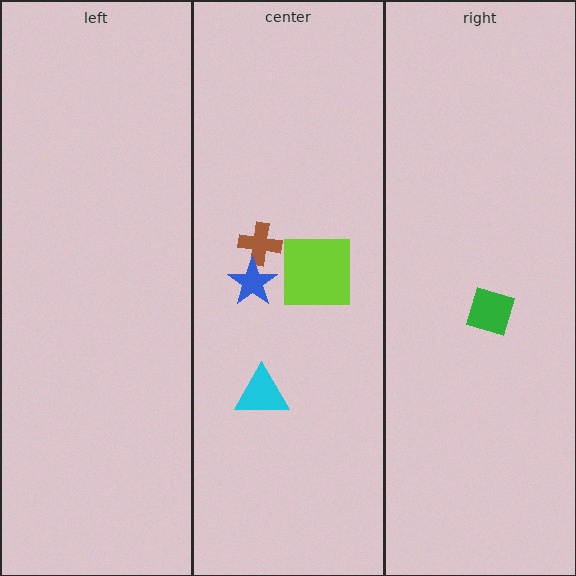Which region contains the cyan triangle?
The center region.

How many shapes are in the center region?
4.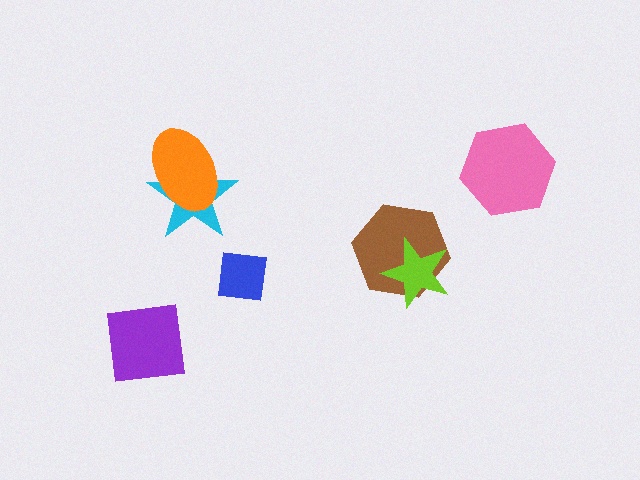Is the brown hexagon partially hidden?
Yes, it is partially covered by another shape.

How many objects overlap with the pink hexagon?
0 objects overlap with the pink hexagon.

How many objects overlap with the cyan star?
1 object overlaps with the cyan star.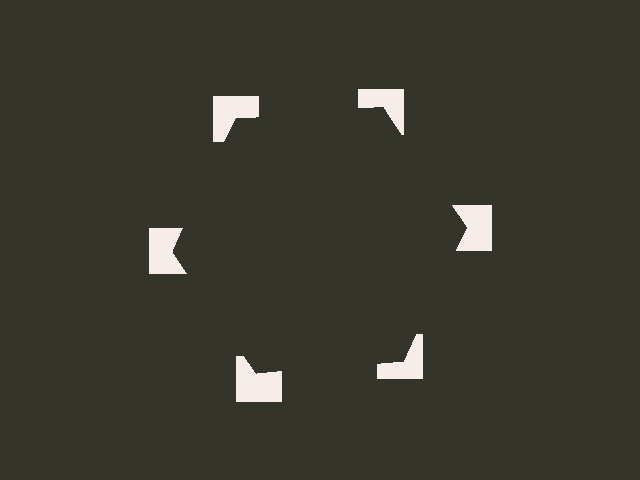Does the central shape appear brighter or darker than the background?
It typically appears slightly darker than the background, even though no actual brightness change is drawn.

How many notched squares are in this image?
There are 6 — one at each vertex of the illusory hexagon.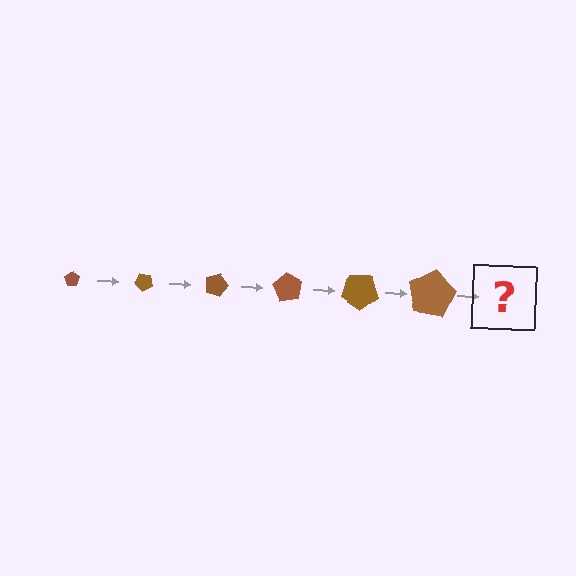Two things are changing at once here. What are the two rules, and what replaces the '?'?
The two rules are that the pentagon grows larger each step and it rotates 45 degrees each step. The '?' should be a pentagon, larger than the previous one and rotated 270 degrees from the start.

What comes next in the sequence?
The next element should be a pentagon, larger than the previous one and rotated 270 degrees from the start.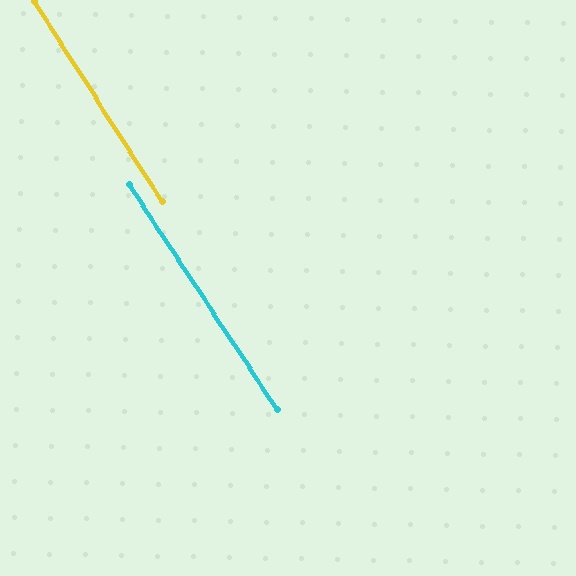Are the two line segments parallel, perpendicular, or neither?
Parallel — their directions differ by only 0.5°.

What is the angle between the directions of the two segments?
Approximately 1 degree.